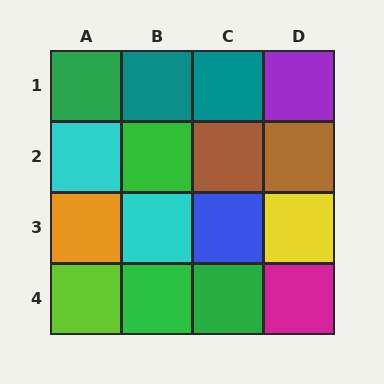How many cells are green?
4 cells are green.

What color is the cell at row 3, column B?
Cyan.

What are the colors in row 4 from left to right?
Lime, green, green, magenta.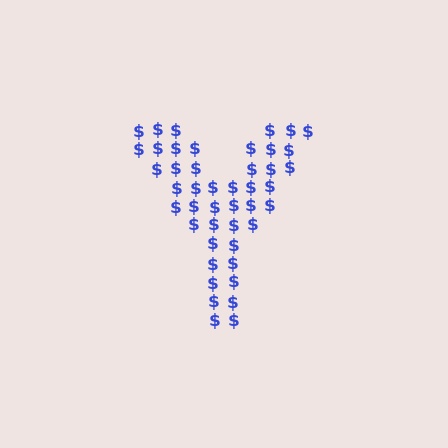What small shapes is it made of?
It is made of small dollar signs.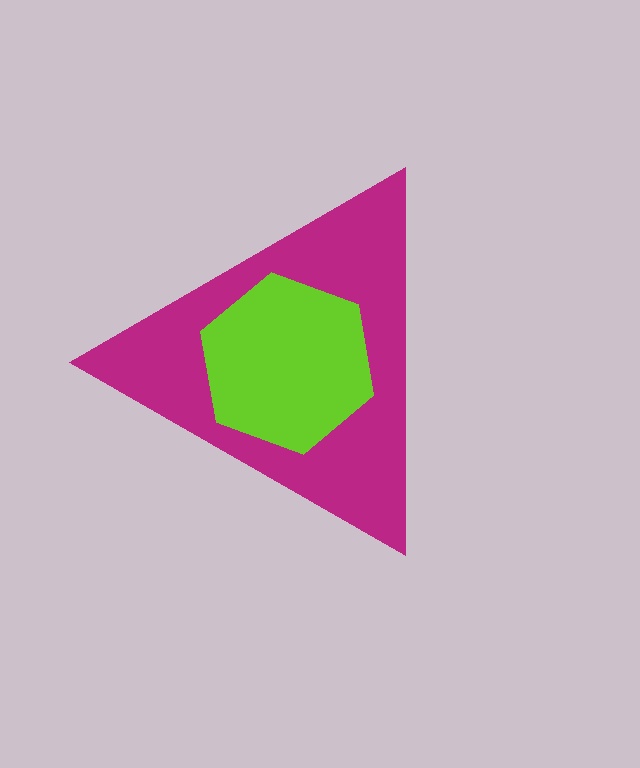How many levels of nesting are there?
2.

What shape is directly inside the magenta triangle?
The lime hexagon.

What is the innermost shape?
The lime hexagon.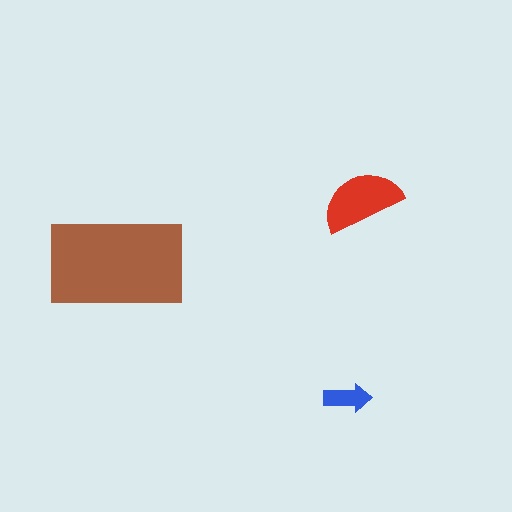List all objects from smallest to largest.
The blue arrow, the red semicircle, the brown rectangle.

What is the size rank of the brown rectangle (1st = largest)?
1st.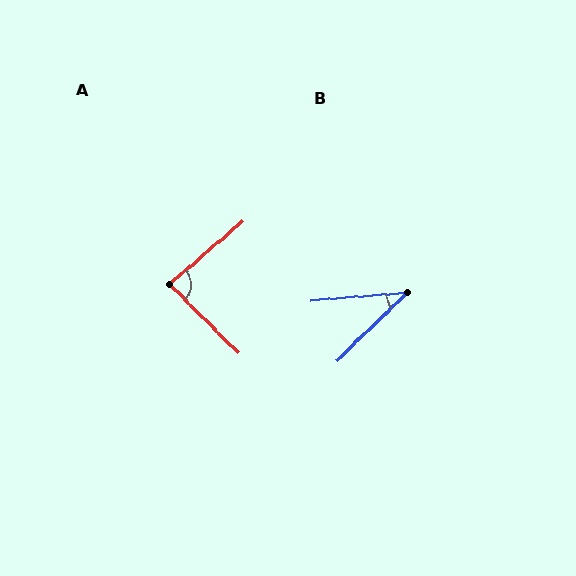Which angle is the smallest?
B, at approximately 40 degrees.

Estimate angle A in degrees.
Approximately 85 degrees.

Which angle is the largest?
A, at approximately 85 degrees.